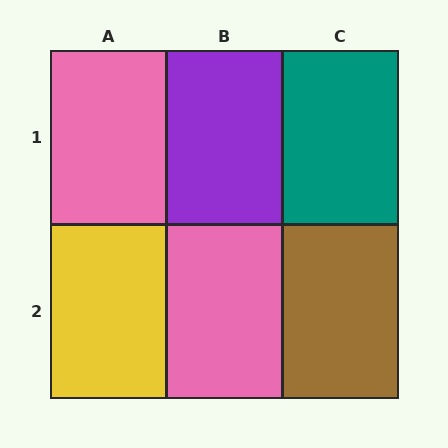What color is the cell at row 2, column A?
Yellow.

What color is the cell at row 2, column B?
Pink.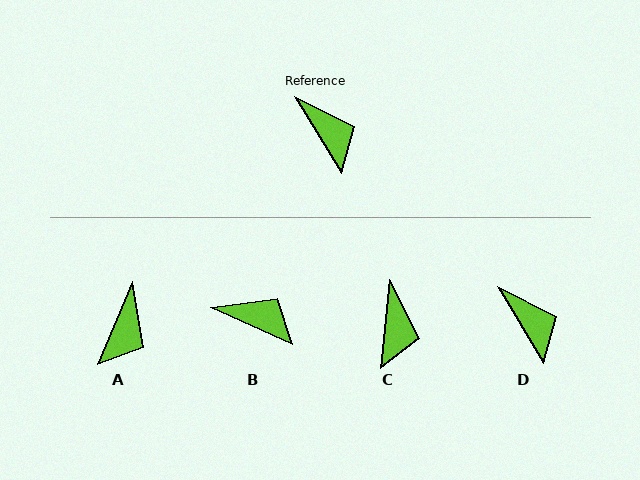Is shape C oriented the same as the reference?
No, it is off by about 37 degrees.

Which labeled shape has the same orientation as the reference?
D.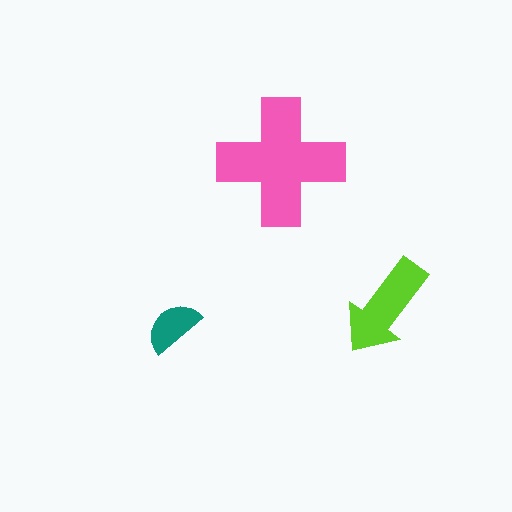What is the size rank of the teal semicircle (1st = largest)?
3rd.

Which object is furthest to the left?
The teal semicircle is leftmost.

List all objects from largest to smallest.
The pink cross, the lime arrow, the teal semicircle.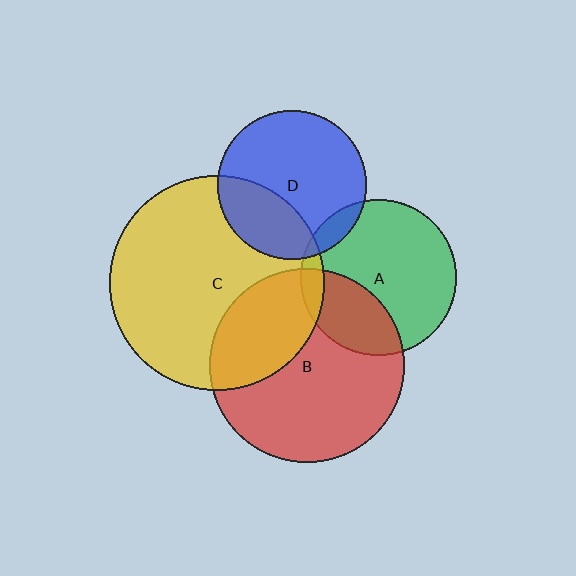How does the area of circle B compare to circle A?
Approximately 1.6 times.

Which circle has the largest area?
Circle C (yellow).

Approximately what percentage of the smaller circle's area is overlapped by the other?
Approximately 10%.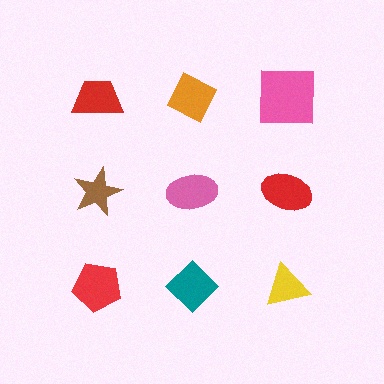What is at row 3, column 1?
A red pentagon.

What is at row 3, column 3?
A yellow triangle.